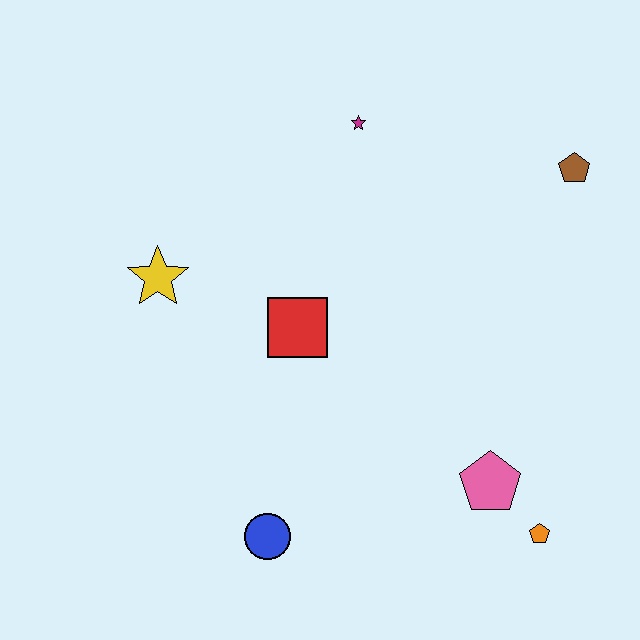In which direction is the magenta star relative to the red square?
The magenta star is above the red square.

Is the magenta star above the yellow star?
Yes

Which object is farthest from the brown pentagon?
The blue circle is farthest from the brown pentagon.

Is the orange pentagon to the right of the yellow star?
Yes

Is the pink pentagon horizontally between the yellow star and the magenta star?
No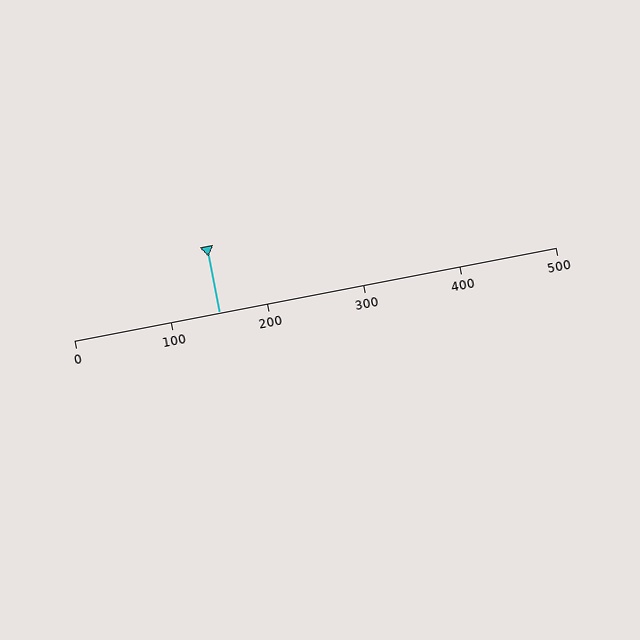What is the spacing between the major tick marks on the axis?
The major ticks are spaced 100 apart.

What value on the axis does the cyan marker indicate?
The marker indicates approximately 150.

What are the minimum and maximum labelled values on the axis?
The axis runs from 0 to 500.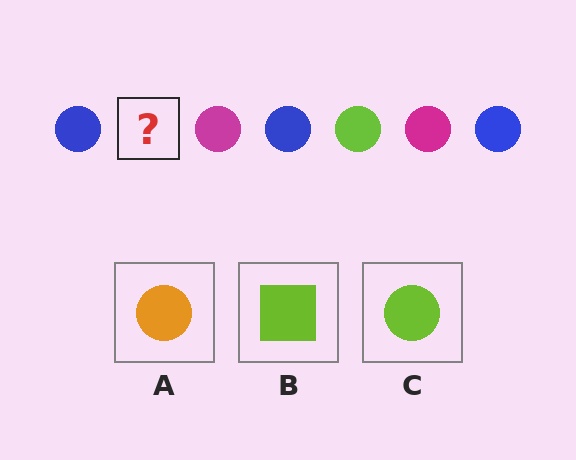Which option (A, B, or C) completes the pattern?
C.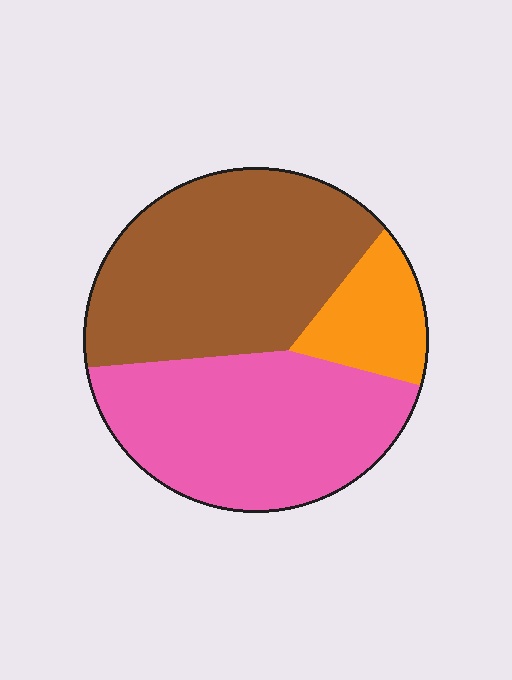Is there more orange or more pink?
Pink.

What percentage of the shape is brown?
Brown covers roughly 45% of the shape.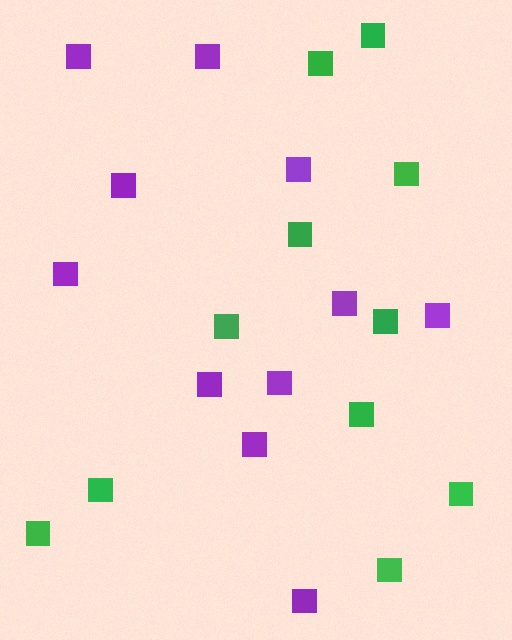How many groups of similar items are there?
There are 2 groups: one group of green squares (11) and one group of purple squares (11).